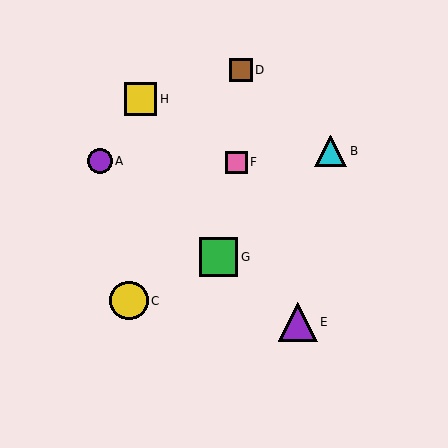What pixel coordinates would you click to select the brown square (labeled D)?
Click at (241, 70) to select the brown square D.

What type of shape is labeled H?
Shape H is a yellow square.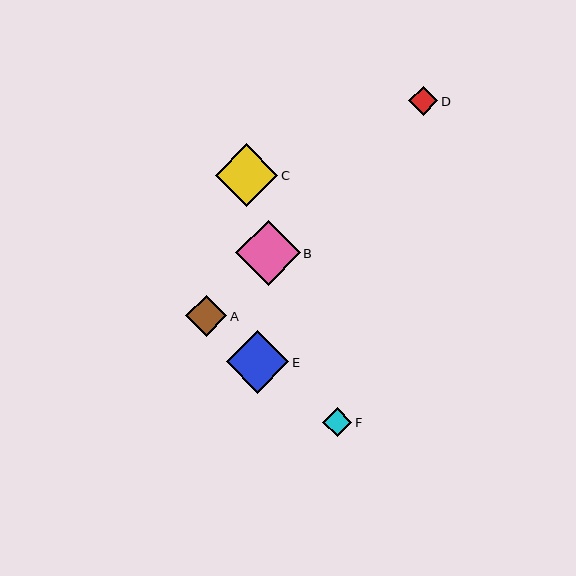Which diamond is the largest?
Diamond B is the largest with a size of approximately 64 pixels.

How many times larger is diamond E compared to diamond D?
Diamond E is approximately 2.2 times the size of diamond D.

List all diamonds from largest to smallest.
From largest to smallest: B, E, C, A, F, D.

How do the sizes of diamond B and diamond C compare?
Diamond B and diamond C are approximately the same size.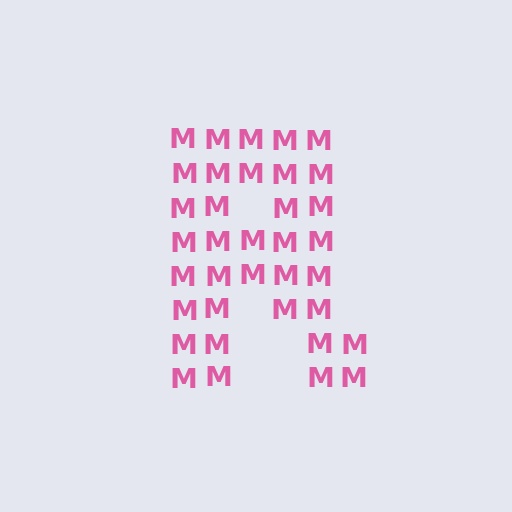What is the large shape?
The large shape is the letter R.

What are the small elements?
The small elements are letter M's.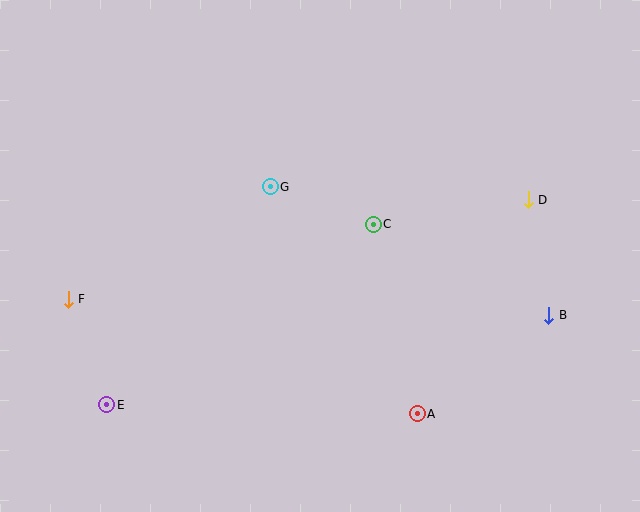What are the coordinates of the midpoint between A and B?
The midpoint between A and B is at (483, 365).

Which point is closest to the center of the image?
Point C at (373, 224) is closest to the center.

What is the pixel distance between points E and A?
The distance between E and A is 311 pixels.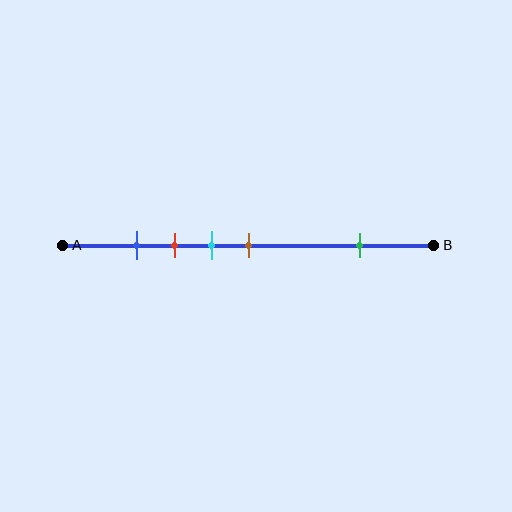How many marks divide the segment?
There are 5 marks dividing the segment.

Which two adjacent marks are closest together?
The blue and red marks are the closest adjacent pair.